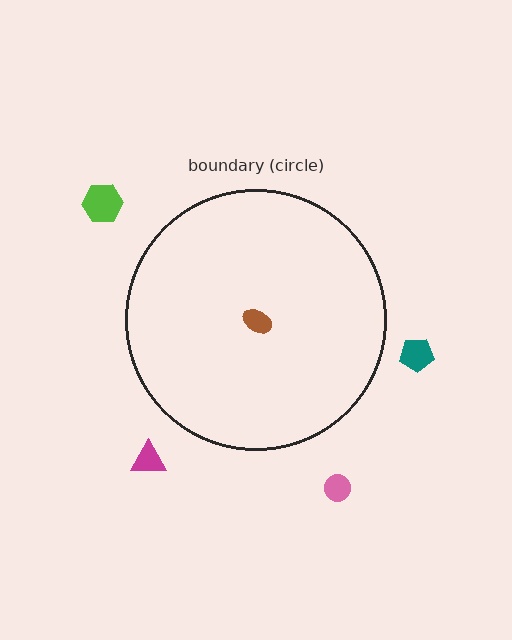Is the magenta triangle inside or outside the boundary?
Outside.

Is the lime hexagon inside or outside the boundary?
Outside.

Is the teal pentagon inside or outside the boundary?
Outside.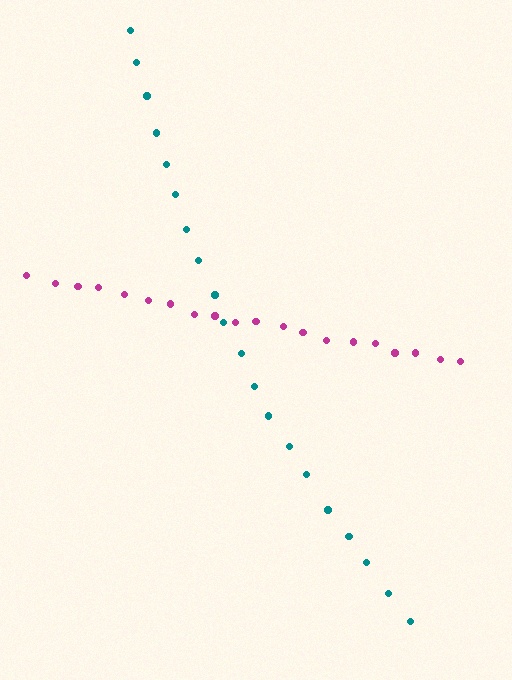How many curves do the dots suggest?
There are 2 distinct paths.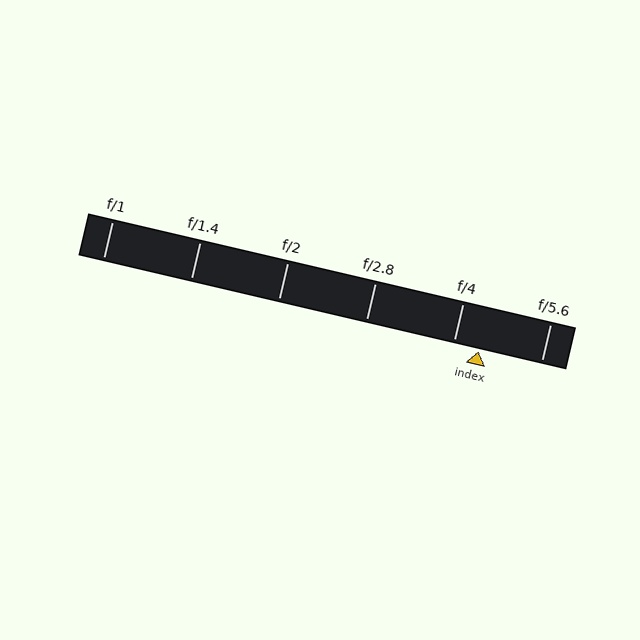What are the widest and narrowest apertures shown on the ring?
The widest aperture shown is f/1 and the narrowest is f/5.6.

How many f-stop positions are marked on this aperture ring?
There are 6 f-stop positions marked.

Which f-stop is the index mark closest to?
The index mark is closest to f/4.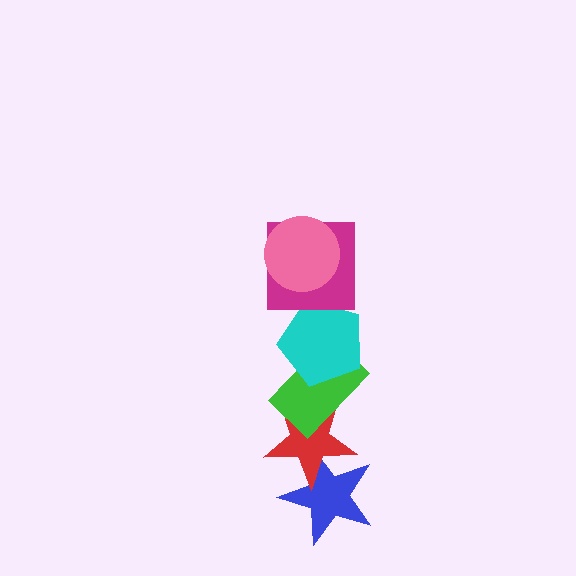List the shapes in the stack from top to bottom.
From top to bottom: the pink circle, the magenta square, the cyan pentagon, the green rectangle, the red star, the blue star.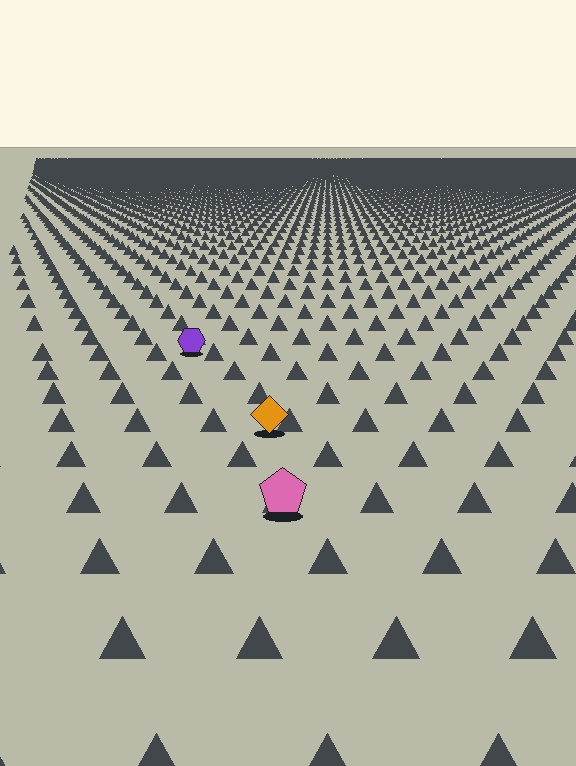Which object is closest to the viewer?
The pink pentagon is closest. The texture marks near it are larger and more spread out.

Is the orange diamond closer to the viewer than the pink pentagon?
No. The pink pentagon is closer — you can tell from the texture gradient: the ground texture is coarser near it.